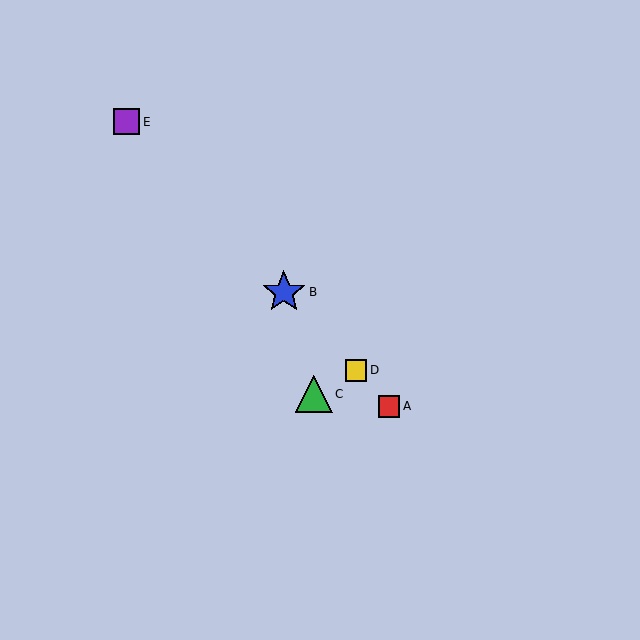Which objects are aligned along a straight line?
Objects A, B, D, E are aligned along a straight line.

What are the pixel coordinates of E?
Object E is at (126, 122).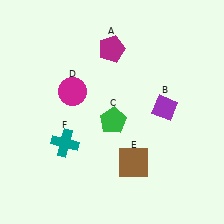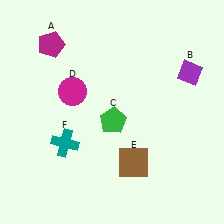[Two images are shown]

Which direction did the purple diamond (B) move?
The purple diamond (B) moved up.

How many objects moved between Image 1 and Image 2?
2 objects moved between the two images.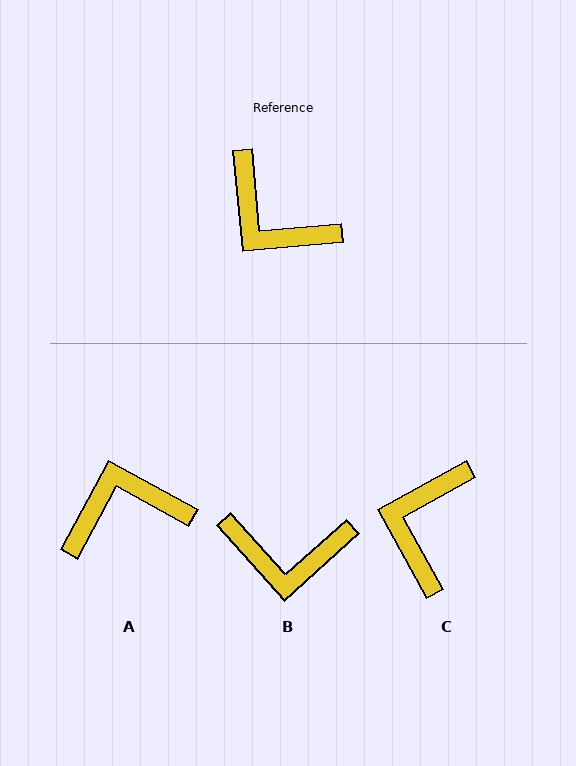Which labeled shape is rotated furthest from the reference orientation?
A, about 124 degrees away.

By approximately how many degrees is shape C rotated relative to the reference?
Approximately 66 degrees clockwise.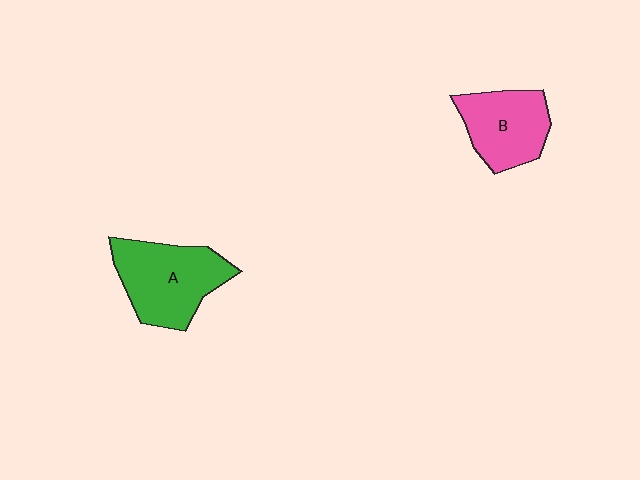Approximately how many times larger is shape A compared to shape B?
Approximately 1.3 times.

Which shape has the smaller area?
Shape B (pink).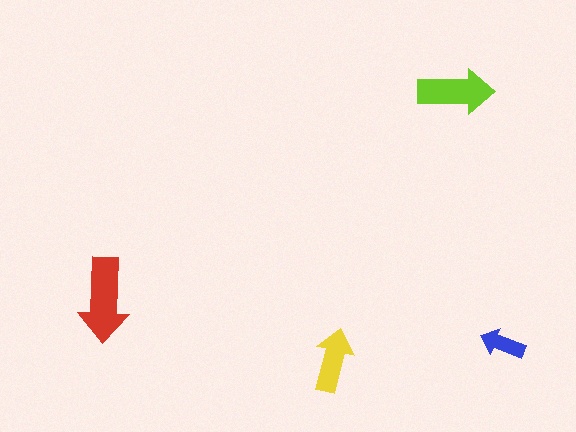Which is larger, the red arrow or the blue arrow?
The red one.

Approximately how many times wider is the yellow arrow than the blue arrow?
About 1.5 times wider.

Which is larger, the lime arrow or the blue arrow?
The lime one.